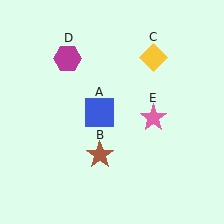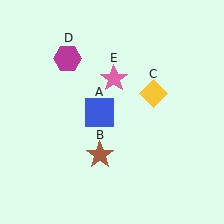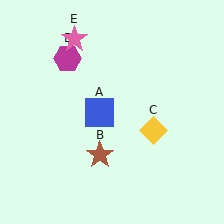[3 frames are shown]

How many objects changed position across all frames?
2 objects changed position: yellow diamond (object C), pink star (object E).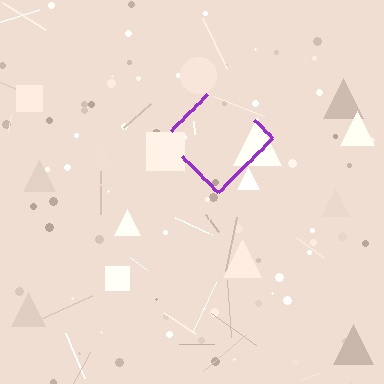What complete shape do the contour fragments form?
The contour fragments form a diamond.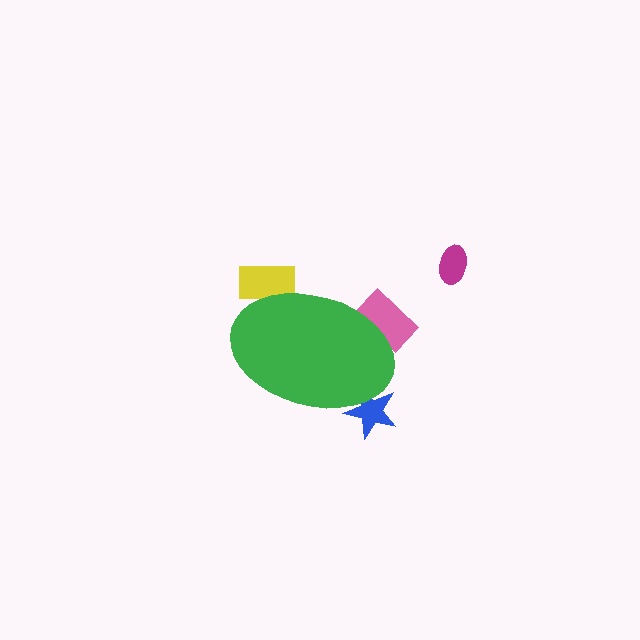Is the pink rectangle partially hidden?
Yes, the pink rectangle is partially hidden behind the green ellipse.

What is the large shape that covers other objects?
A green ellipse.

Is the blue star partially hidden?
Yes, the blue star is partially hidden behind the green ellipse.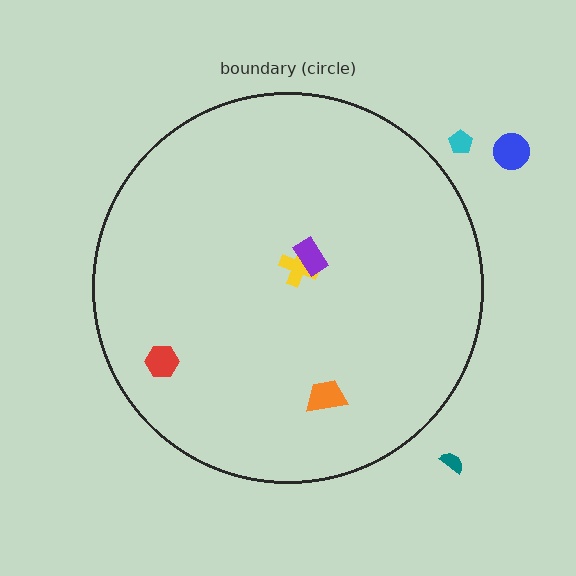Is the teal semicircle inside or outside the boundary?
Outside.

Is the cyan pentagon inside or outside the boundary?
Outside.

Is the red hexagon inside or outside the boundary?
Inside.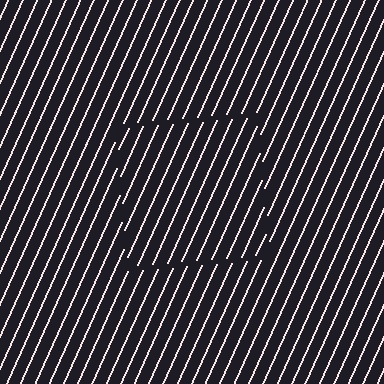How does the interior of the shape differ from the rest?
The interior of the shape contains the same grating, shifted by half a period — the contour is defined by the phase discontinuity where line-ends from the inner and outer gratings abut.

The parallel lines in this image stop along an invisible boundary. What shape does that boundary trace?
An illusory square. The interior of the shape contains the same grating, shifted by half a period — the contour is defined by the phase discontinuity where line-ends from the inner and outer gratings abut.